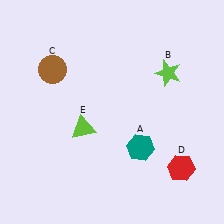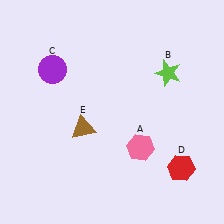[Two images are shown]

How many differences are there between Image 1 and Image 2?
There are 3 differences between the two images.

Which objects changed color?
A changed from teal to pink. C changed from brown to purple. E changed from lime to brown.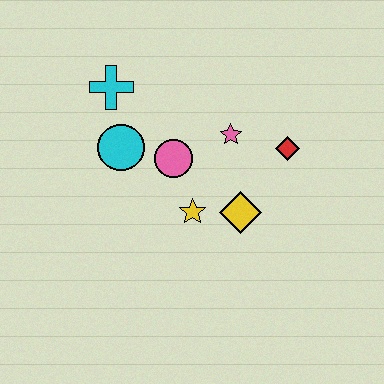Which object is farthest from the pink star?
The cyan cross is farthest from the pink star.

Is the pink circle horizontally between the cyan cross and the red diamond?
Yes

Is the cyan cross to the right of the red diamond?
No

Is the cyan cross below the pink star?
No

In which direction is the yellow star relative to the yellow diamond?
The yellow star is to the left of the yellow diamond.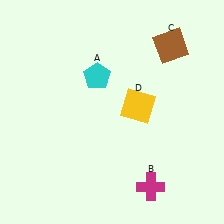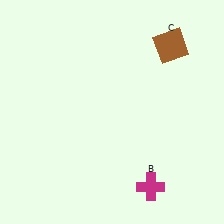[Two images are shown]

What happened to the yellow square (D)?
The yellow square (D) was removed in Image 2. It was in the top-right area of Image 1.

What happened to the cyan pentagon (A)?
The cyan pentagon (A) was removed in Image 2. It was in the top-left area of Image 1.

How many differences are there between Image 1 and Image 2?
There are 2 differences between the two images.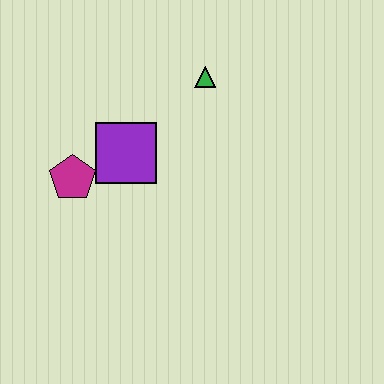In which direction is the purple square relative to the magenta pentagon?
The purple square is to the right of the magenta pentagon.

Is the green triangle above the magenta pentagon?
Yes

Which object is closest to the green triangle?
The purple square is closest to the green triangle.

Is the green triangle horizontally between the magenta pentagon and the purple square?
No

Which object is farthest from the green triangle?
The magenta pentagon is farthest from the green triangle.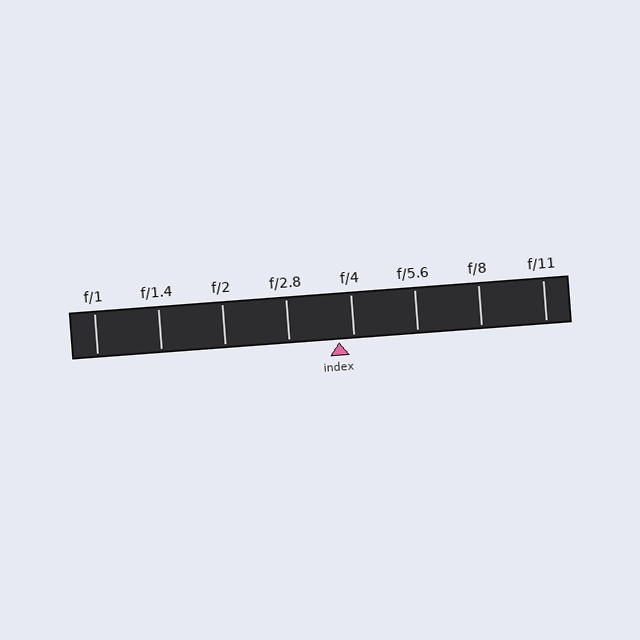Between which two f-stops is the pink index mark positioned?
The index mark is between f/2.8 and f/4.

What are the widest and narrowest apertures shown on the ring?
The widest aperture shown is f/1 and the narrowest is f/11.